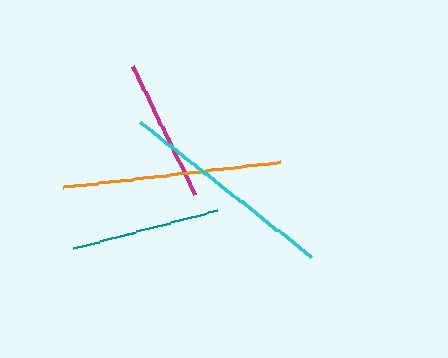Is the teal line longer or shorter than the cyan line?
The cyan line is longer than the teal line.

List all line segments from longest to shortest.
From longest to shortest: orange, cyan, teal, magenta.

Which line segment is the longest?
The orange line is the longest at approximately 218 pixels.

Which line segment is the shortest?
The magenta line is the shortest at approximately 142 pixels.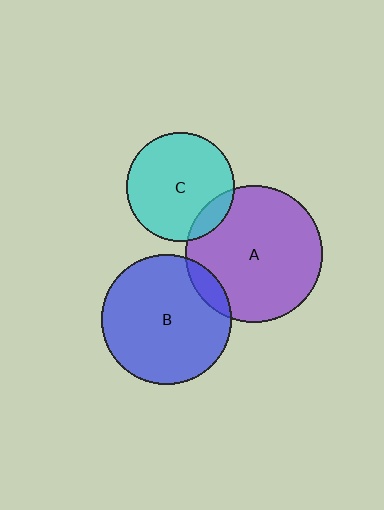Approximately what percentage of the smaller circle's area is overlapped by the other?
Approximately 10%.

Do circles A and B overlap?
Yes.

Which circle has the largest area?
Circle A (purple).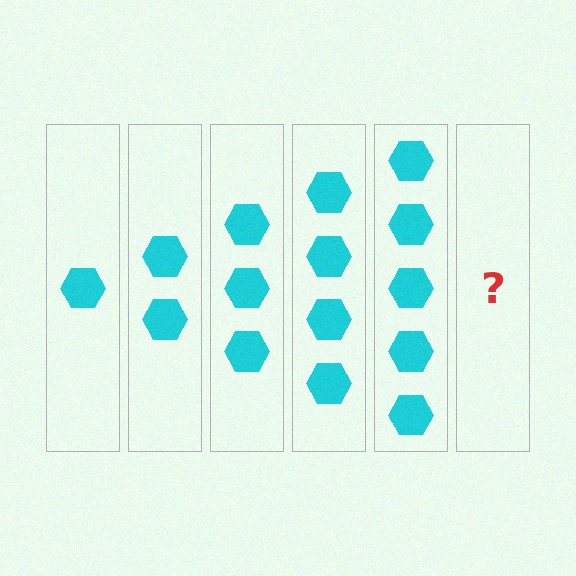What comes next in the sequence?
The next element should be 6 hexagons.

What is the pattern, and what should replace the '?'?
The pattern is that each step adds one more hexagon. The '?' should be 6 hexagons.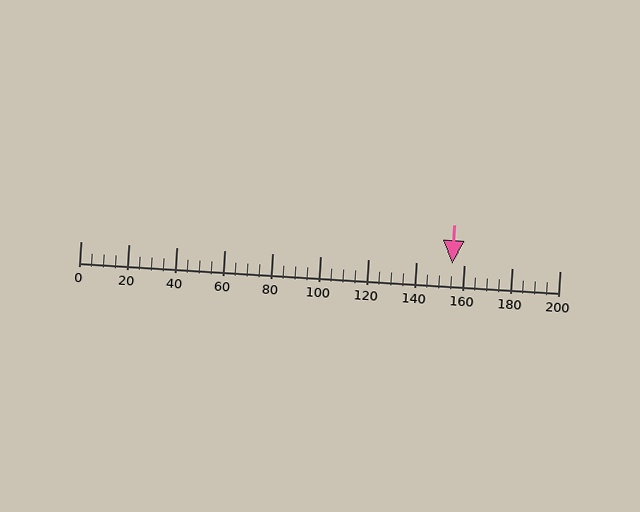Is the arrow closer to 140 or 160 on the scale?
The arrow is closer to 160.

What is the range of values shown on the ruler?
The ruler shows values from 0 to 200.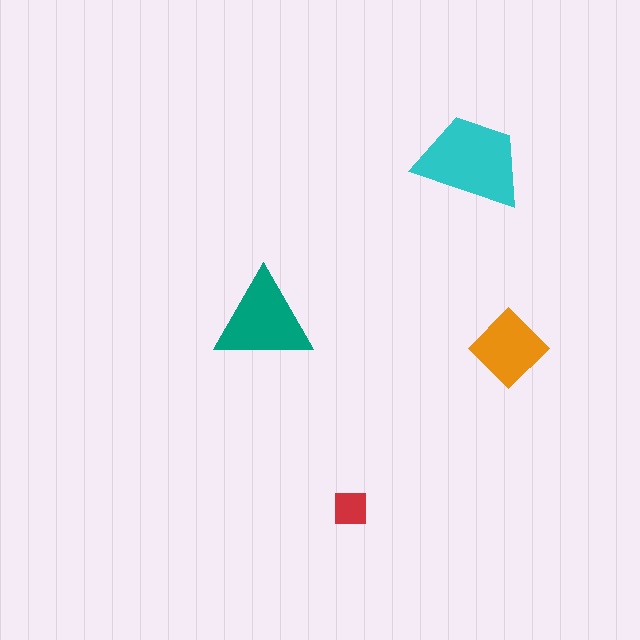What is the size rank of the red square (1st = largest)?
4th.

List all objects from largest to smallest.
The cyan trapezoid, the teal triangle, the orange diamond, the red square.